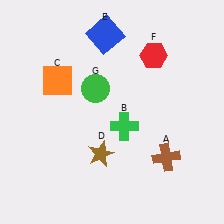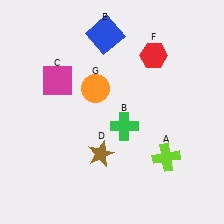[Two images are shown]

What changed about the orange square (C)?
In Image 1, C is orange. In Image 2, it changed to magenta.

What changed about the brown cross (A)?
In Image 1, A is brown. In Image 2, it changed to lime.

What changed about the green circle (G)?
In Image 1, G is green. In Image 2, it changed to orange.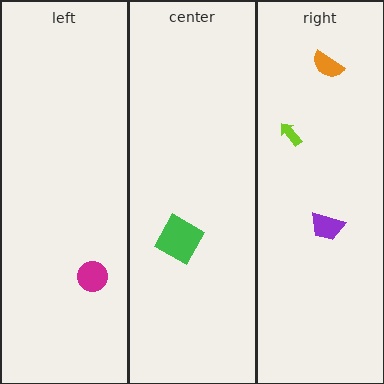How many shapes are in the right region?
3.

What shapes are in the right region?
The orange semicircle, the lime arrow, the purple trapezoid.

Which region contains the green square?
The center region.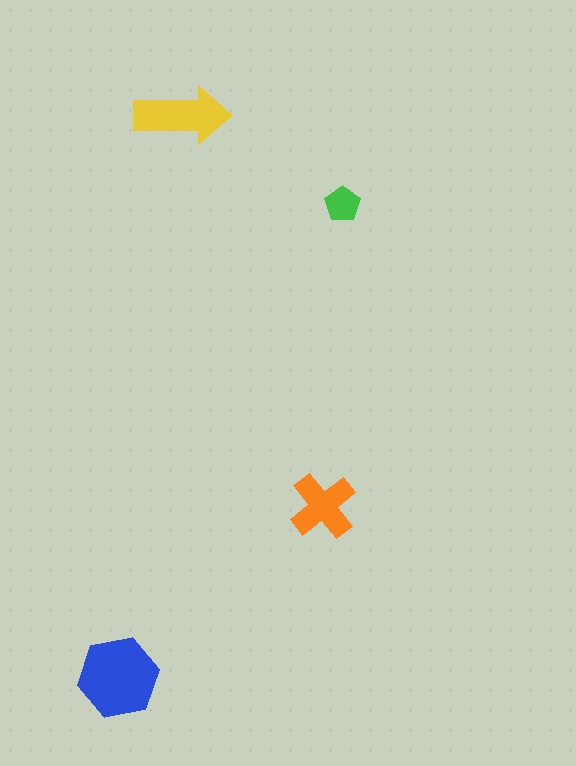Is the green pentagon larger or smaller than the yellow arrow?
Smaller.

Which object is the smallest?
The green pentagon.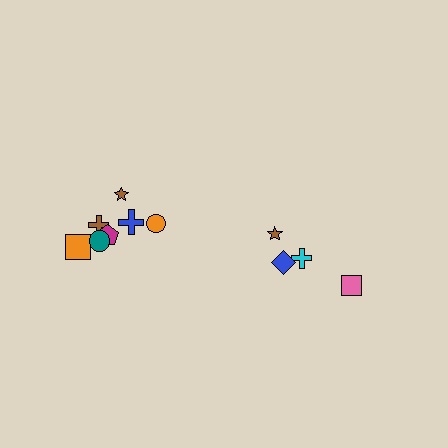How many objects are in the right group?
There are 4 objects.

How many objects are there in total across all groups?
There are 11 objects.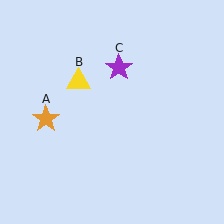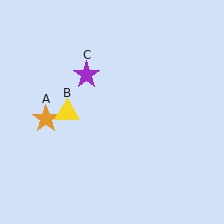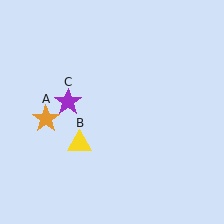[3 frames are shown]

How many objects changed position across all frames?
2 objects changed position: yellow triangle (object B), purple star (object C).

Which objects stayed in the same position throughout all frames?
Orange star (object A) remained stationary.